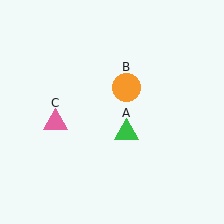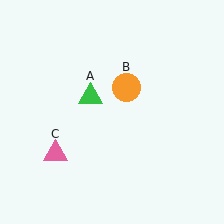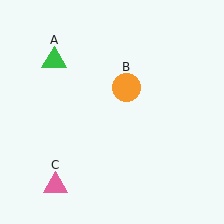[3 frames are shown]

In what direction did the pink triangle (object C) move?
The pink triangle (object C) moved down.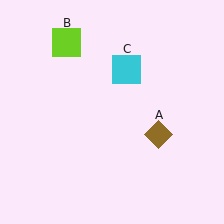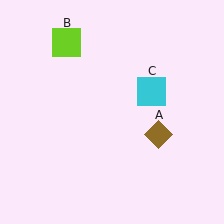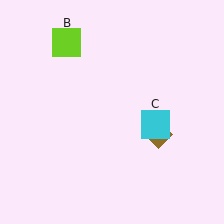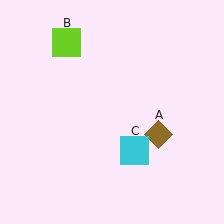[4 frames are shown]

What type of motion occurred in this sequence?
The cyan square (object C) rotated clockwise around the center of the scene.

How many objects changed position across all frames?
1 object changed position: cyan square (object C).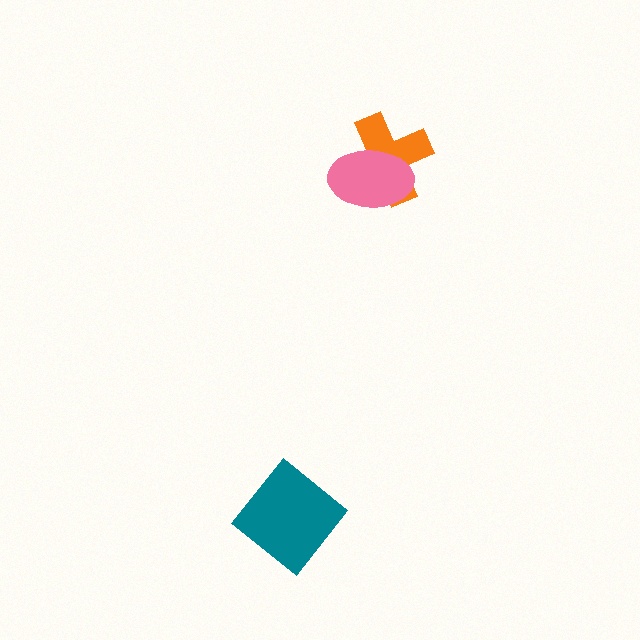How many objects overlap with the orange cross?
1 object overlaps with the orange cross.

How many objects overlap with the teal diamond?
0 objects overlap with the teal diamond.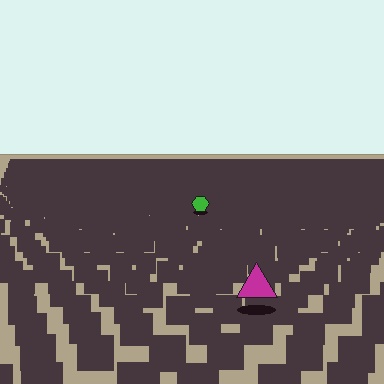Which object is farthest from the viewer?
The green hexagon is farthest from the viewer. It appears smaller and the ground texture around it is denser.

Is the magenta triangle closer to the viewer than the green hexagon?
Yes. The magenta triangle is closer — you can tell from the texture gradient: the ground texture is coarser near it.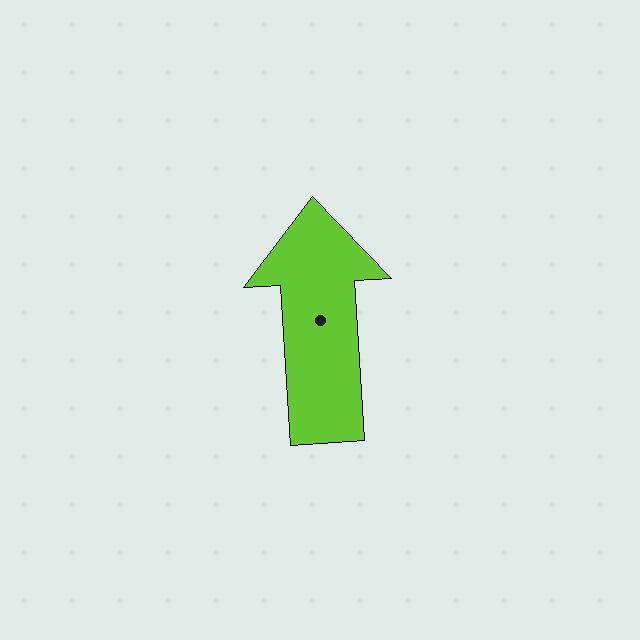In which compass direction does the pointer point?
North.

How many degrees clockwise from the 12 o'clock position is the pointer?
Approximately 356 degrees.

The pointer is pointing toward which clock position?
Roughly 12 o'clock.